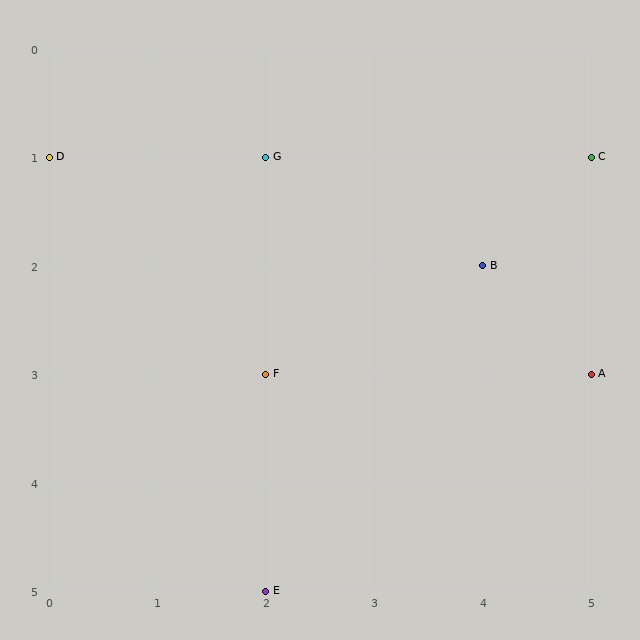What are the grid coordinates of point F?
Point F is at grid coordinates (2, 3).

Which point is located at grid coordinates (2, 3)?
Point F is at (2, 3).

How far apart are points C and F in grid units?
Points C and F are 3 columns and 2 rows apart (about 3.6 grid units diagonally).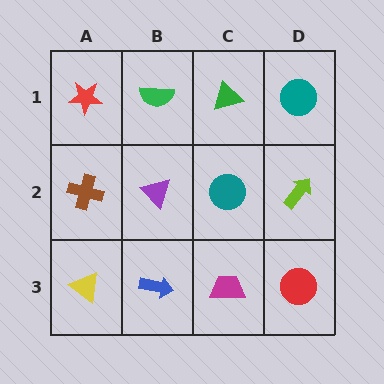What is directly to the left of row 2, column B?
A brown cross.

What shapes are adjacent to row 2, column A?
A red star (row 1, column A), a yellow triangle (row 3, column A), a purple triangle (row 2, column B).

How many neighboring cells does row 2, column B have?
4.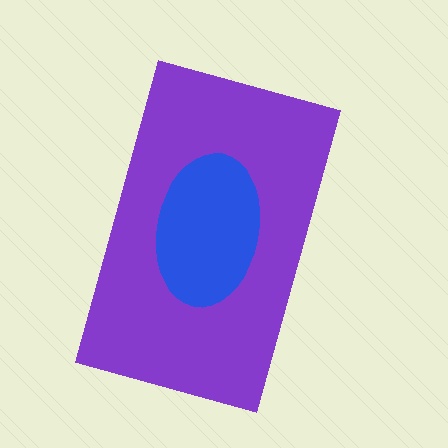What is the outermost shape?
The purple rectangle.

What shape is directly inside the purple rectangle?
The blue ellipse.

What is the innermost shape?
The blue ellipse.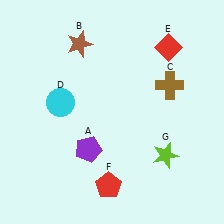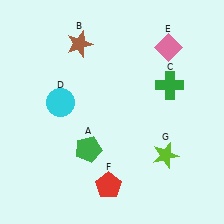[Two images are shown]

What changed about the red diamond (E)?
In Image 1, E is red. In Image 2, it changed to pink.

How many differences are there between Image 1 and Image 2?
There are 3 differences between the two images.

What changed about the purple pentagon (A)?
In Image 1, A is purple. In Image 2, it changed to green.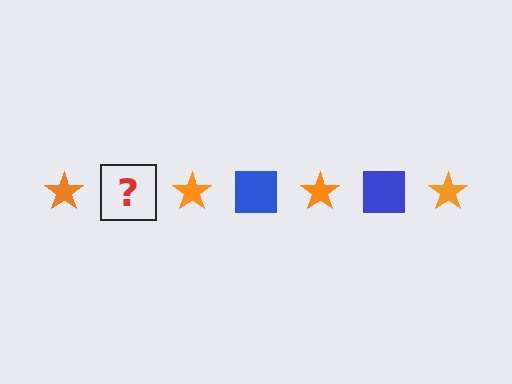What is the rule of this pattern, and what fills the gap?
The rule is that the pattern alternates between orange star and blue square. The gap should be filled with a blue square.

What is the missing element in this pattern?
The missing element is a blue square.